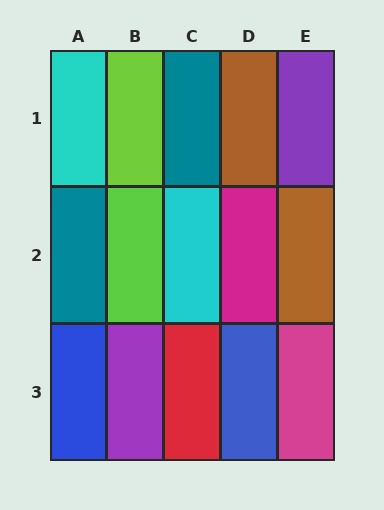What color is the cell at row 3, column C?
Red.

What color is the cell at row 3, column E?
Magenta.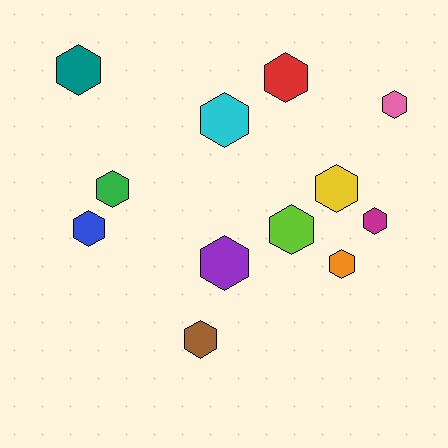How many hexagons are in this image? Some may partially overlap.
There are 12 hexagons.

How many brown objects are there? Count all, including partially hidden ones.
There is 1 brown object.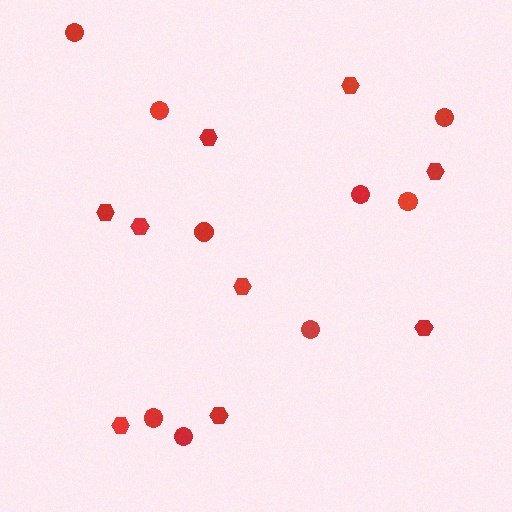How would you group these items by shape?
There are 2 groups: one group of hexagons (9) and one group of circles (9).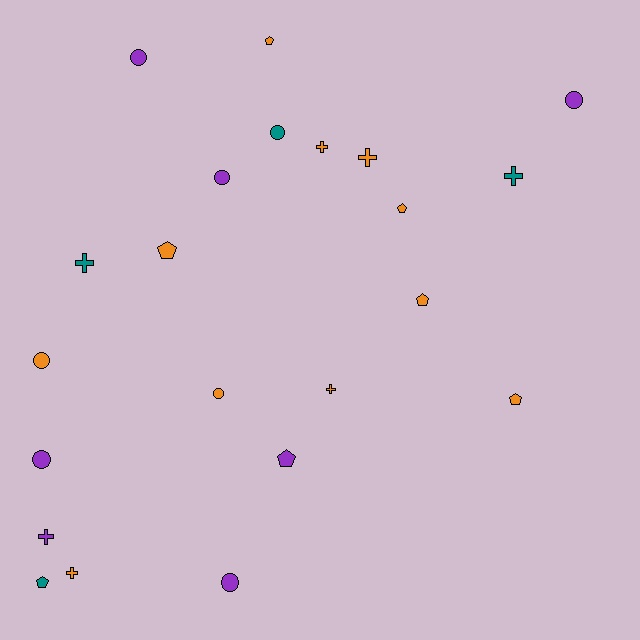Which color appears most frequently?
Orange, with 11 objects.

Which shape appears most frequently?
Circle, with 8 objects.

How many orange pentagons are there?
There are 5 orange pentagons.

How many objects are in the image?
There are 22 objects.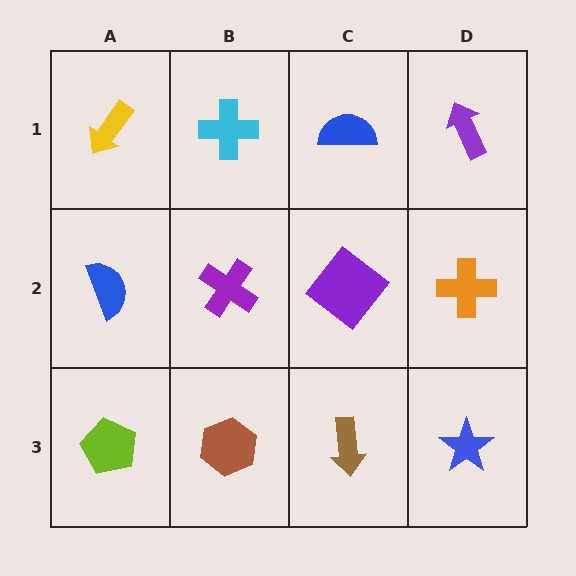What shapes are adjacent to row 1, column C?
A purple diamond (row 2, column C), a cyan cross (row 1, column B), a purple arrow (row 1, column D).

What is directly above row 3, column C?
A purple diamond.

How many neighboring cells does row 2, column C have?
4.